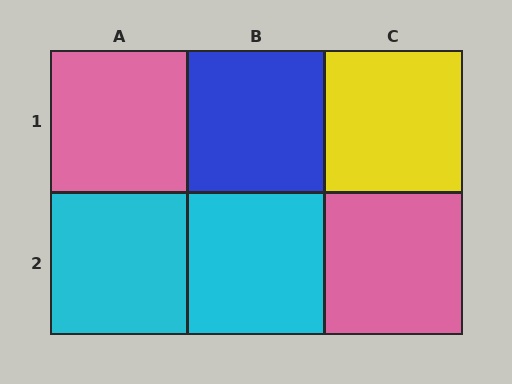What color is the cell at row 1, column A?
Pink.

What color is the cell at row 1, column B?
Blue.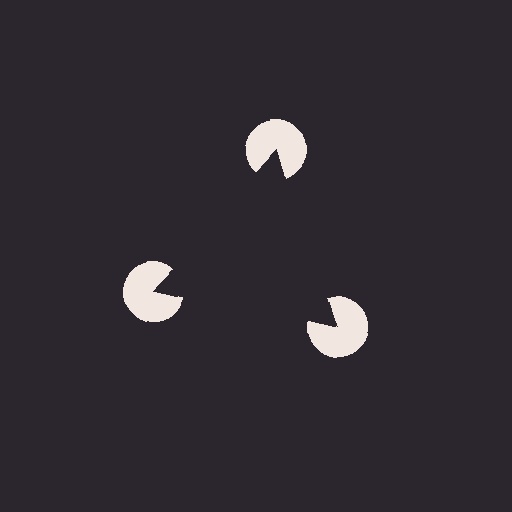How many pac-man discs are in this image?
There are 3 — one at each vertex of the illusory triangle.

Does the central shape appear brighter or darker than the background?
It typically appears slightly darker than the background, even though no actual brightness change is drawn.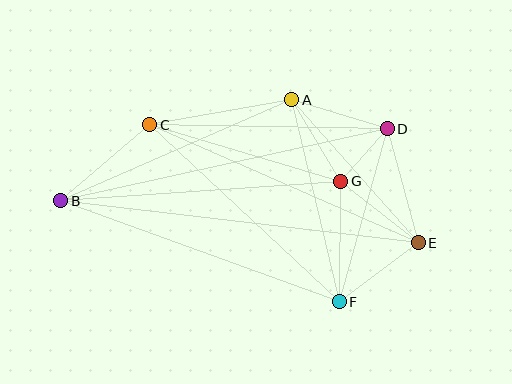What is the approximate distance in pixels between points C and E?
The distance between C and E is approximately 293 pixels.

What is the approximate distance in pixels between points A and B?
The distance between A and B is approximately 252 pixels.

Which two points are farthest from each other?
Points B and E are farthest from each other.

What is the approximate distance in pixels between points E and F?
The distance between E and F is approximately 98 pixels.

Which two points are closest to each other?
Points D and G are closest to each other.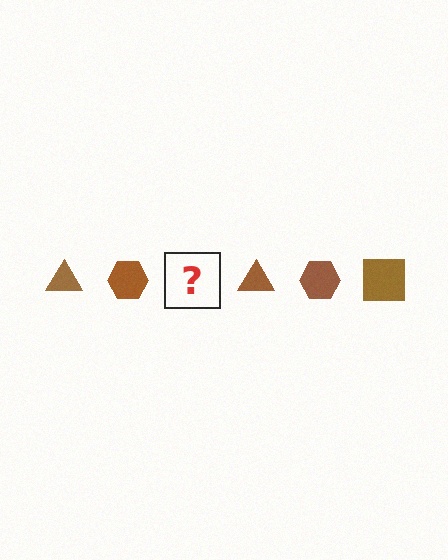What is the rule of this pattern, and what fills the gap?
The rule is that the pattern cycles through triangle, hexagon, square shapes in brown. The gap should be filled with a brown square.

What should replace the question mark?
The question mark should be replaced with a brown square.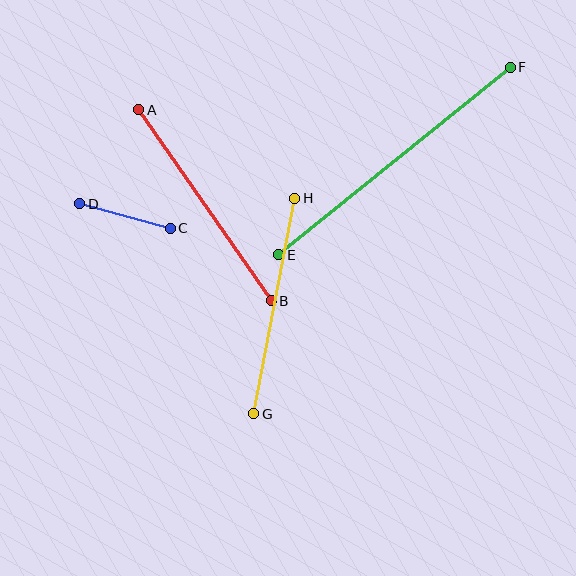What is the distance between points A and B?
The distance is approximately 232 pixels.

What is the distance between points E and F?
The distance is approximately 298 pixels.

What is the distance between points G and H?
The distance is approximately 219 pixels.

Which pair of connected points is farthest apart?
Points E and F are farthest apart.